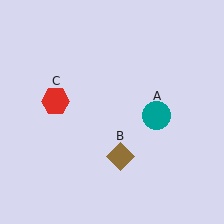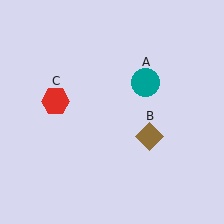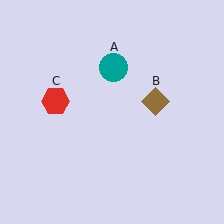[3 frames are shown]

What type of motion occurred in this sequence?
The teal circle (object A), brown diamond (object B) rotated counterclockwise around the center of the scene.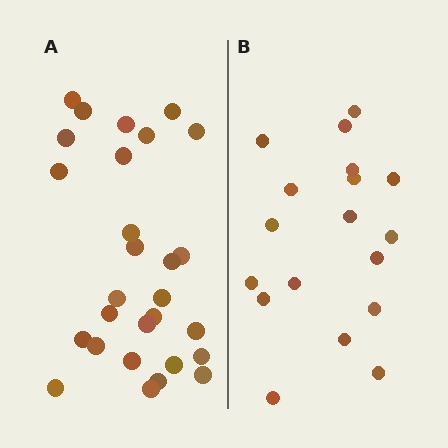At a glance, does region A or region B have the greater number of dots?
Region A (the left region) has more dots.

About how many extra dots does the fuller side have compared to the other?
Region A has roughly 10 or so more dots than region B.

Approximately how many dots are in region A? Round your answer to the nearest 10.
About 30 dots. (The exact count is 28, which rounds to 30.)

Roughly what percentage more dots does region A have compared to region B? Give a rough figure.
About 55% more.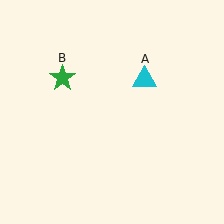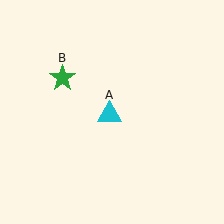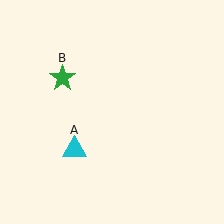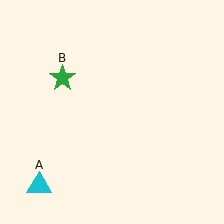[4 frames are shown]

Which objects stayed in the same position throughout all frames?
Green star (object B) remained stationary.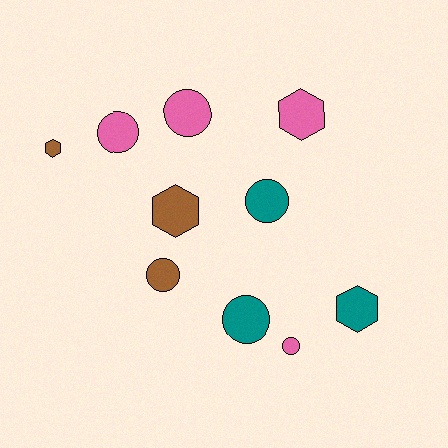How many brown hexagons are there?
There are 2 brown hexagons.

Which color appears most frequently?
Pink, with 4 objects.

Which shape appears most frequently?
Circle, with 6 objects.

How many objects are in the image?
There are 10 objects.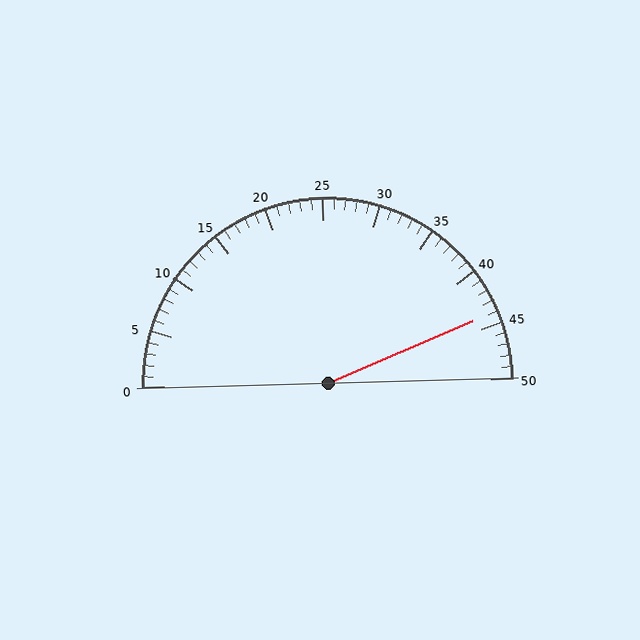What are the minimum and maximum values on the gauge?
The gauge ranges from 0 to 50.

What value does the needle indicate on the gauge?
The needle indicates approximately 44.